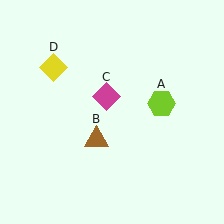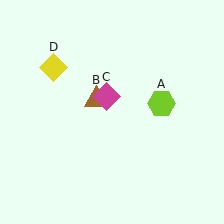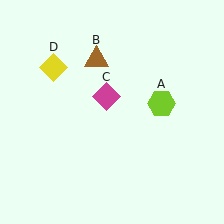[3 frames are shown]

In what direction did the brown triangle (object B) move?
The brown triangle (object B) moved up.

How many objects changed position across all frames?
1 object changed position: brown triangle (object B).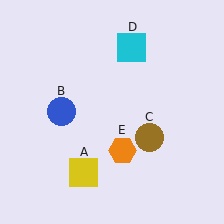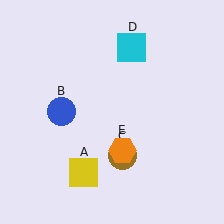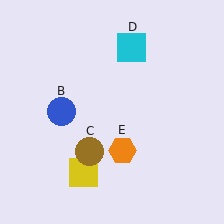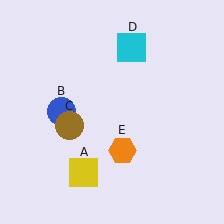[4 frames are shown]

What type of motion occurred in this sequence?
The brown circle (object C) rotated clockwise around the center of the scene.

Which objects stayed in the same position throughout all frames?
Yellow square (object A) and blue circle (object B) and cyan square (object D) and orange hexagon (object E) remained stationary.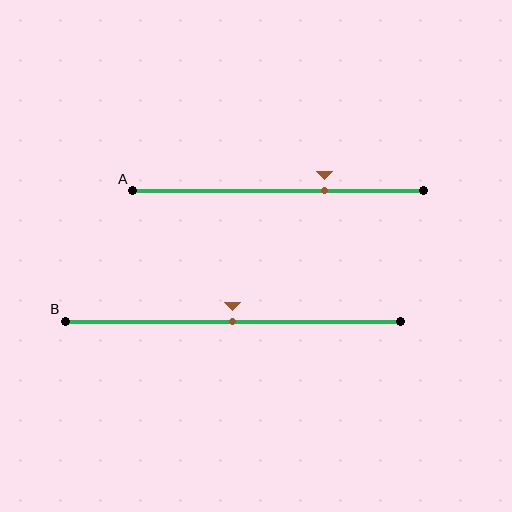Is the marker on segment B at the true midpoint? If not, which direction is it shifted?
Yes, the marker on segment B is at the true midpoint.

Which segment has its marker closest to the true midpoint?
Segment B has its marker closest to the true midpoint.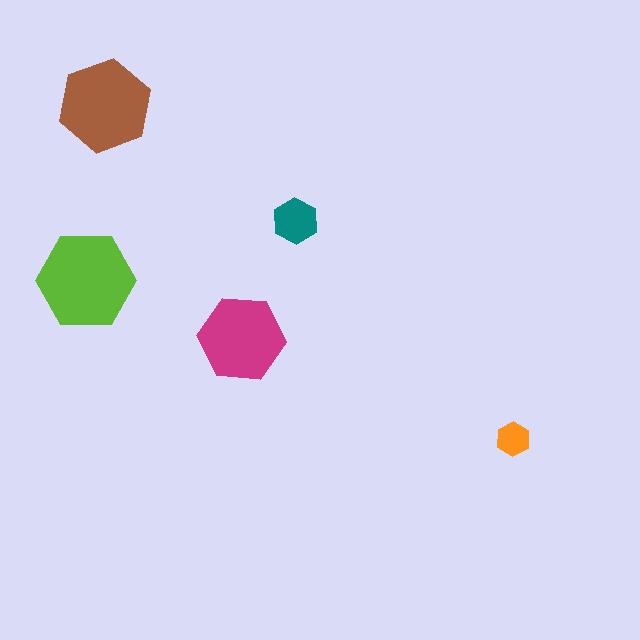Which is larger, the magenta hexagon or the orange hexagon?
The magenta one.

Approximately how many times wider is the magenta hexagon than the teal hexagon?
About 2 times wider.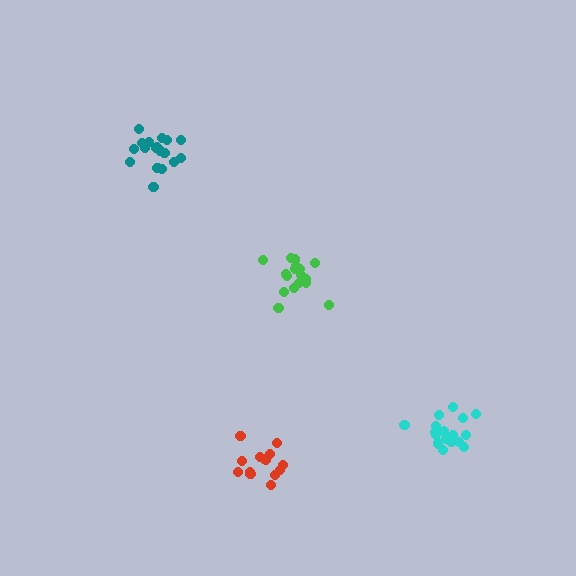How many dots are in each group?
Group 1: 17 dots, Group 2: 14 dots, Group 3: 18 dots, Group 4: 20 dots (69 total).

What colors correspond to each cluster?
The clusters are colored: cyan, red, green, teal.